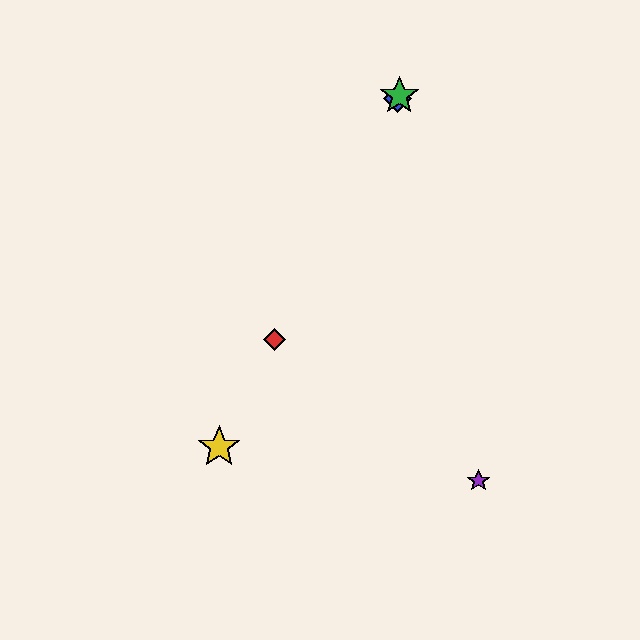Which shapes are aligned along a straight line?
The red diamond, the blue diamond, the green star, the yellow star are aligned along a straight line.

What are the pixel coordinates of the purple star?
The purple star is at (478, 481).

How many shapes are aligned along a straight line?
4 shapes (the red diamond, the blue diamond, the green star, the yellow star) are aligned along a straight line.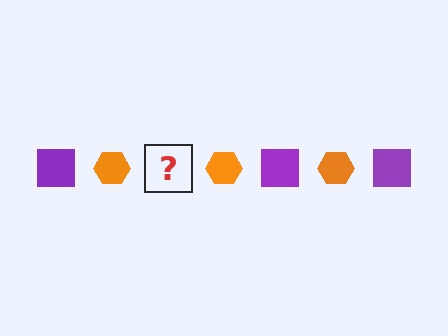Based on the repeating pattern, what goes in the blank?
The blank should be a purple square.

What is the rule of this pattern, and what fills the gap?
The rule is that the pattern alternates between purple square and orange hexagon. The gap should be filled with a purple square.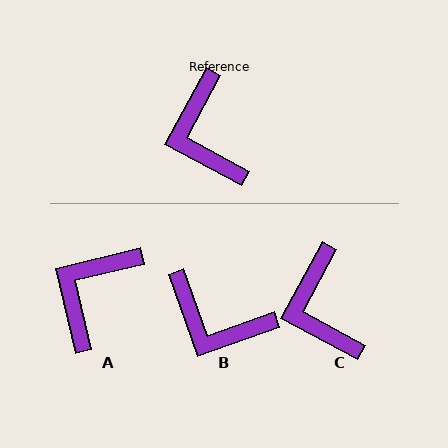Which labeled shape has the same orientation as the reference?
C.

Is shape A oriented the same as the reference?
No, it is off by about 48 degrees.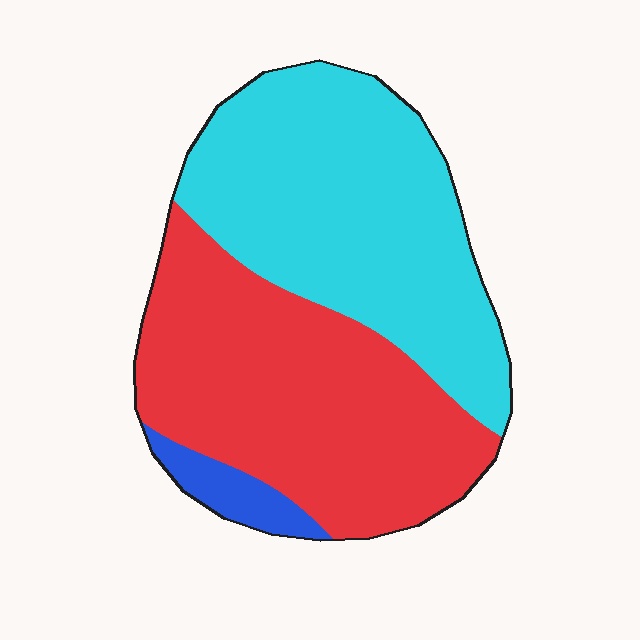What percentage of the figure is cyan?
Cyan covers roughly 45% of the figure.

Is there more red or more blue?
Red.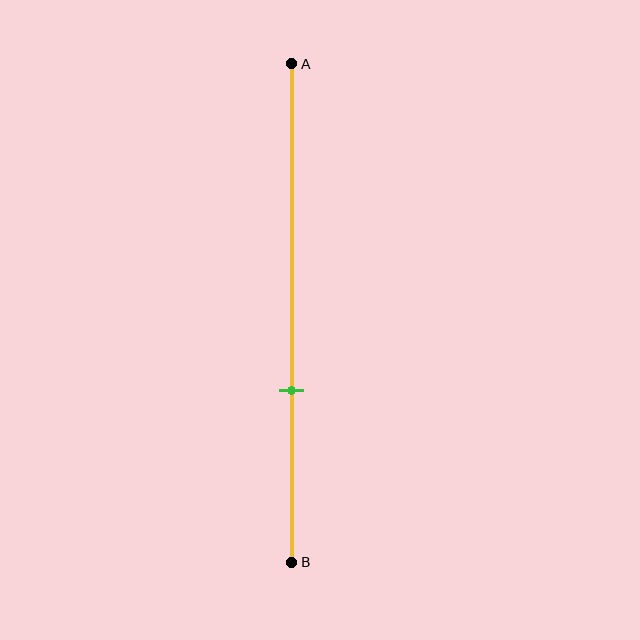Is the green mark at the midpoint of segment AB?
No, the mark is at about 65% from A, not at the 50% midpoint.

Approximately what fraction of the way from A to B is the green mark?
The green mark is approximately 65% of the way from A to B.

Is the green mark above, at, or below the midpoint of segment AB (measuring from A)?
The green mark is below the midpoint of segment AB.